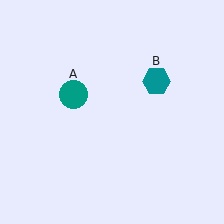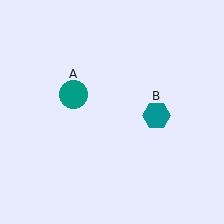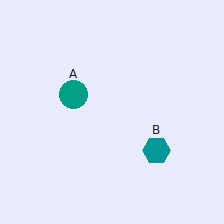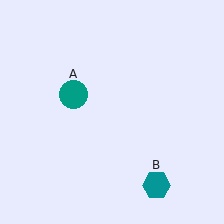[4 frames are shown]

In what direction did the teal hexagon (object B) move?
The teal hexagon (object B) moved down.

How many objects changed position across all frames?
1 object changed position: teal hexagon (object B).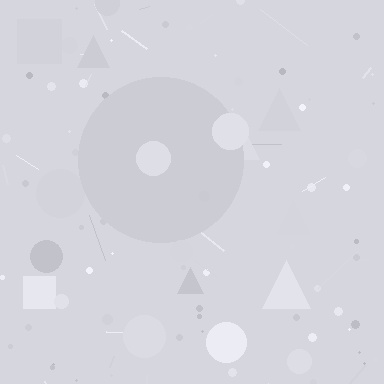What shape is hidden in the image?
A circle is hidden in the image.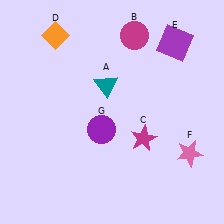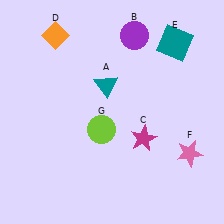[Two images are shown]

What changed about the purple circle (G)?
In Image 1, G is purple. In Image 2, it changed to lime.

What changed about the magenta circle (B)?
In Image 1, B is magenta. In Image 2, it changed to purple.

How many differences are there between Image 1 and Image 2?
There are 3 differences between the two images.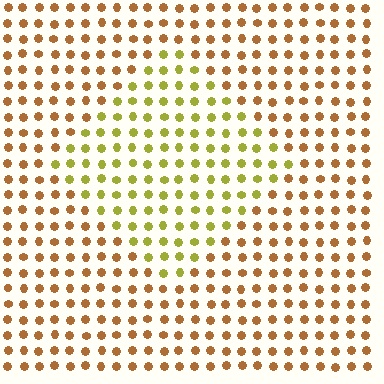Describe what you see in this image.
The image is filled with small brown elements in a uniform arrangement. A diamond-shaped region is visible where the elements are tinted to a slightly different hue, forming a subtle color boundary.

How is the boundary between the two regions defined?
The boundary is defined purely by a slight shift in hue (about 40 degrees). Spacing, size, and orientation are identical on both sides.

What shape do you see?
I see a diamond.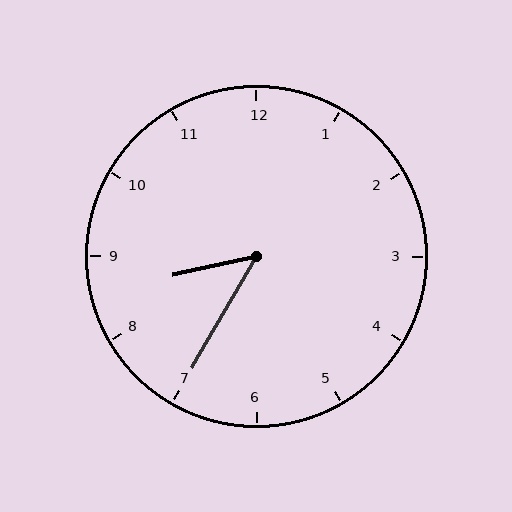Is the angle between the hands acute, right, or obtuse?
It is acute.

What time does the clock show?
8:35.